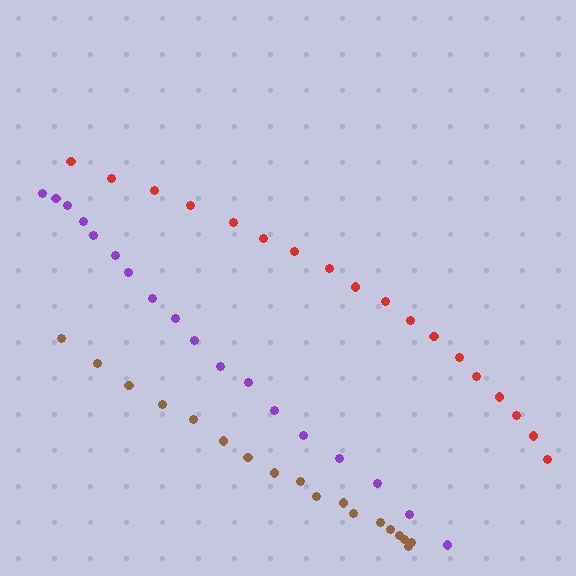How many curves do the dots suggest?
There are 3 distinct paths.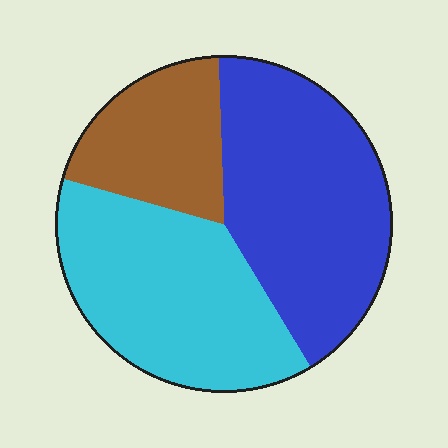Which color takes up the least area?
Brown, at roughly 20%.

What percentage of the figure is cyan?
Cyan covers 38% of the figure.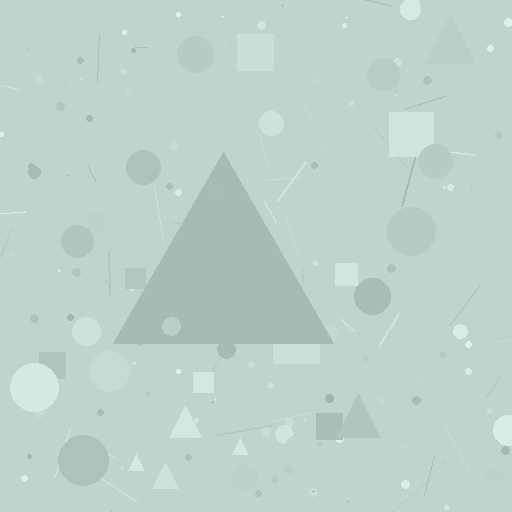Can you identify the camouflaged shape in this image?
The camouflaged shape is a triangle.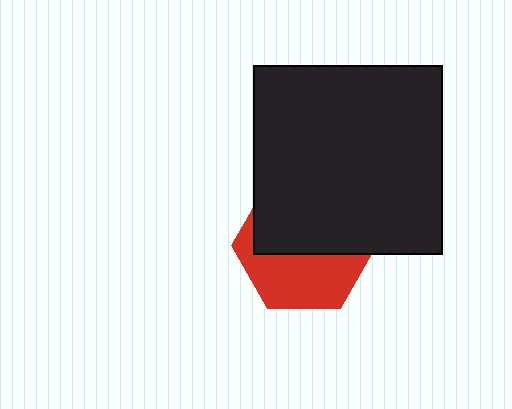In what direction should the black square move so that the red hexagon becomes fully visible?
The black square should move up. That is the shortest direction to clear the overlap and leave the red hexagon fully visible.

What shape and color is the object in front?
The object in front is a black square.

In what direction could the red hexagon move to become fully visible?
The red hexagon could move down. That would shift it out from behind the black square entirely.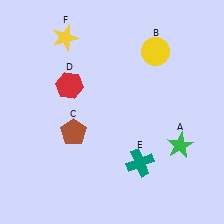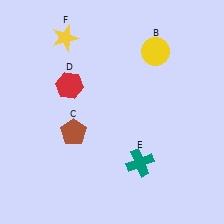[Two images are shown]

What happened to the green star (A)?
The green star (A) was removed in Image 2. It was in the bottom-right area of Image 1.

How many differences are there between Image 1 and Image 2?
There is 1 difference between the two images.